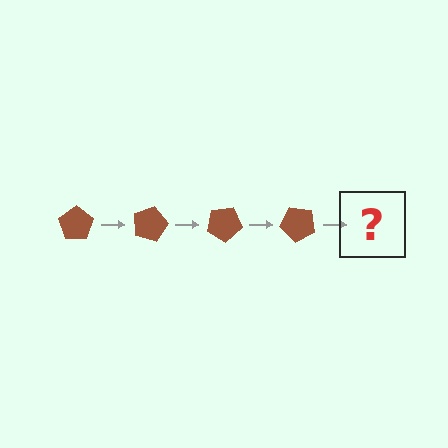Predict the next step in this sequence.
The next step is a brown pentagon rotated 60 degrees.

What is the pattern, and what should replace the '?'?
The pattern is that the pentagon rotates 15 degrees each step. The '?' should be a brown pentagon rotated 60 degrees.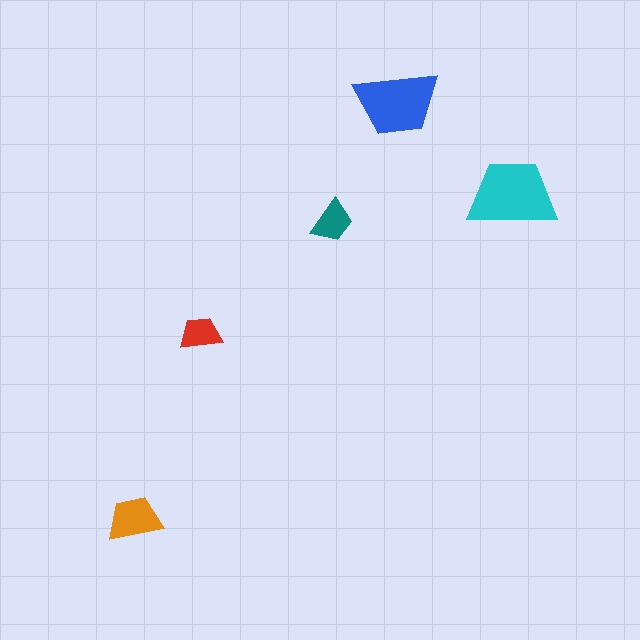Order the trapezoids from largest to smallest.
the cyan one, the blue one, the orange one, the teal one, the red one.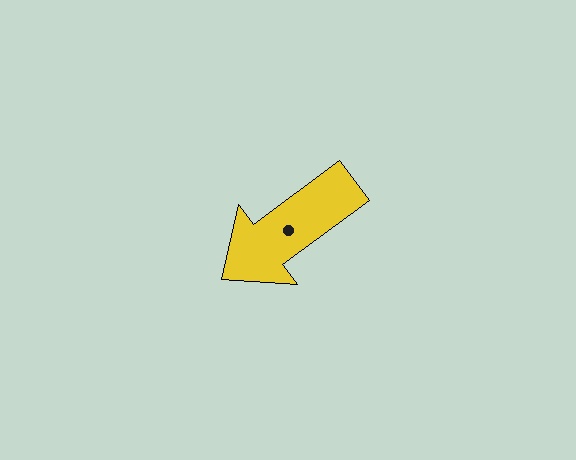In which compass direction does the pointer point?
Southwest.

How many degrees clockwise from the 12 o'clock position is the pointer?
Approximately 233 degrees.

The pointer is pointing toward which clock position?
Roughly 8 o'clock.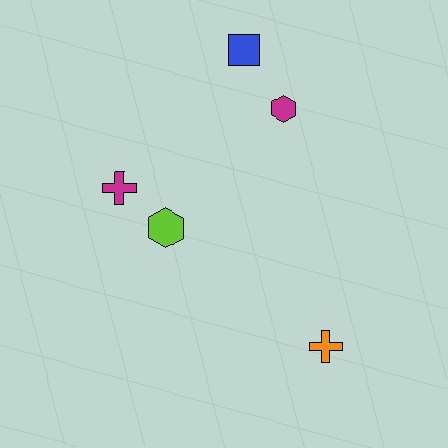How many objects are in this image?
There are 5 objects.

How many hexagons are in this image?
There are 2 hexagons.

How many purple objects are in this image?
There are no purple objects.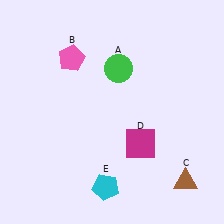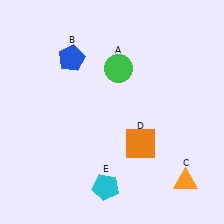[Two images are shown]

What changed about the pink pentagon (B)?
In Image 1, B is pink. In Image 2, it changed to blue.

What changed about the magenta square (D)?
In Image 1, D is magenta. In Image 2, it changed to orange.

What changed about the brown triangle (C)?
In Image 1, C is brown. In Image 2, it changed to orange.